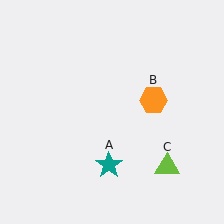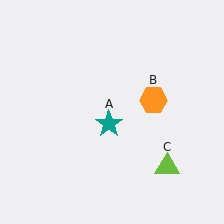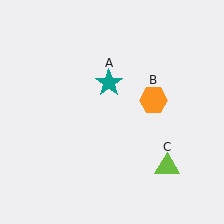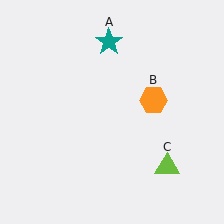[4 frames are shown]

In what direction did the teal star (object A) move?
The teal star (object A) moved up.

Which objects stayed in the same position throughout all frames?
Orange hexagon (object B) and lime triangle (object C) remained stationary.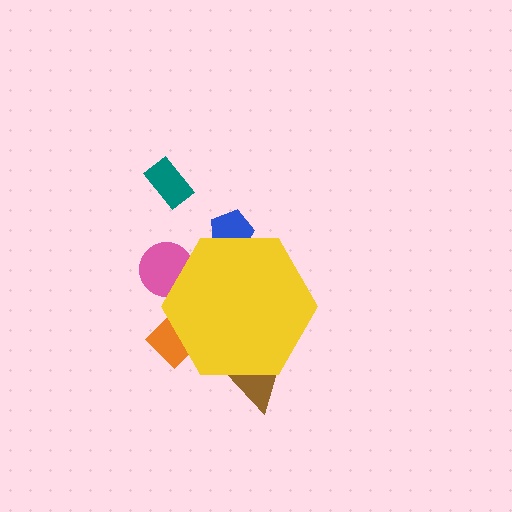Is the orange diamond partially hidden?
Yes, the orange diamond is partially hidden behind the yellow hexagon.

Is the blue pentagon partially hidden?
Yes, the blue pentagon is partially hidden behind the yellow hexagon.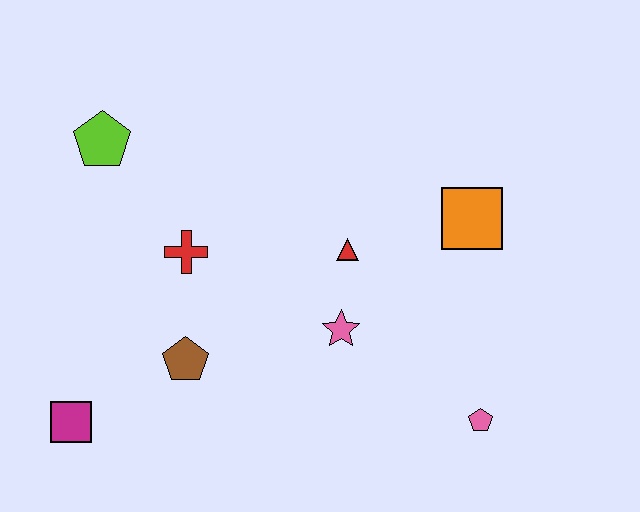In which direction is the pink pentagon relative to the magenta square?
The pink pentagon is to the right of the magenta square.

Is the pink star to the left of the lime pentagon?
No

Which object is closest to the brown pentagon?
The red cross is closest to the brown pentagon.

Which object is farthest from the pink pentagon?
The lime pentagon is farthest from the pink pentagon.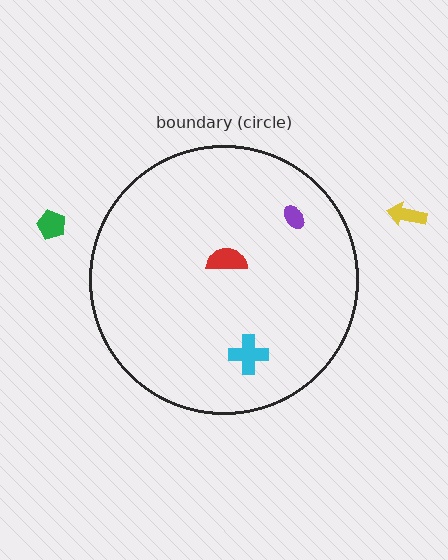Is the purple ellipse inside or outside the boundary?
Inside.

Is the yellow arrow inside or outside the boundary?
Outside.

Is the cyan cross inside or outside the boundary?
Inside.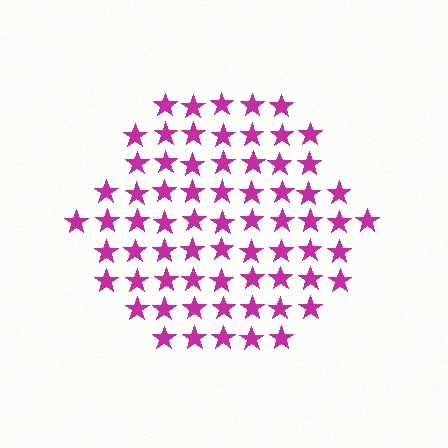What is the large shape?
The large shape is a hexagon.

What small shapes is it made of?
It is made of small stars.